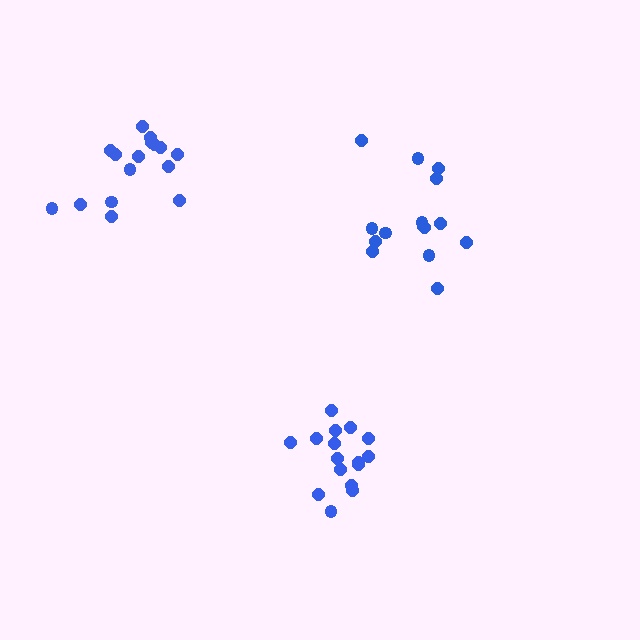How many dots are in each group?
Group 1: 16 dots, Group 2: 15 dots, Group 3: 16 dots (47 total).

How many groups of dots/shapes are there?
There are 3 groups.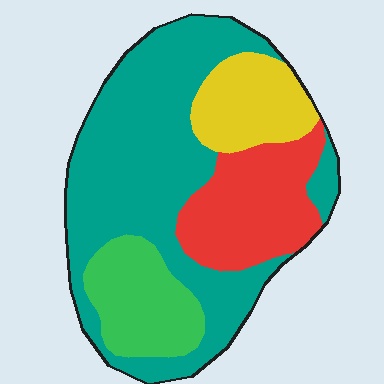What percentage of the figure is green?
Green takes up about one sixth (1/6) of the figure.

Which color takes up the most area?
Teal, at roughly 50%.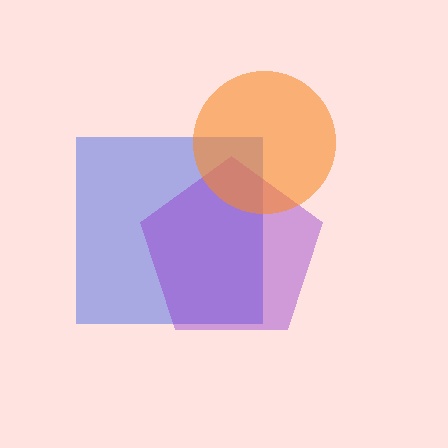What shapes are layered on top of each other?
The layered shapes are: a blue square, a purple pentagon, an orange circle.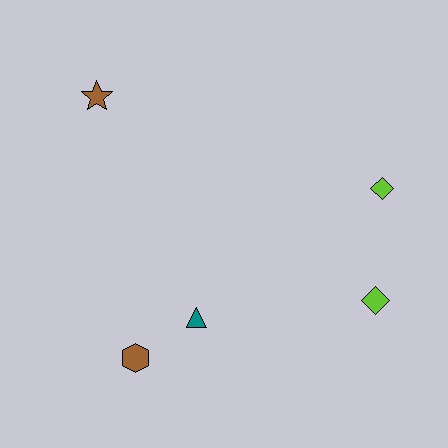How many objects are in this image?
There are 5 objects.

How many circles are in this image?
There are no circles.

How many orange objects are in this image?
There are no orange objects.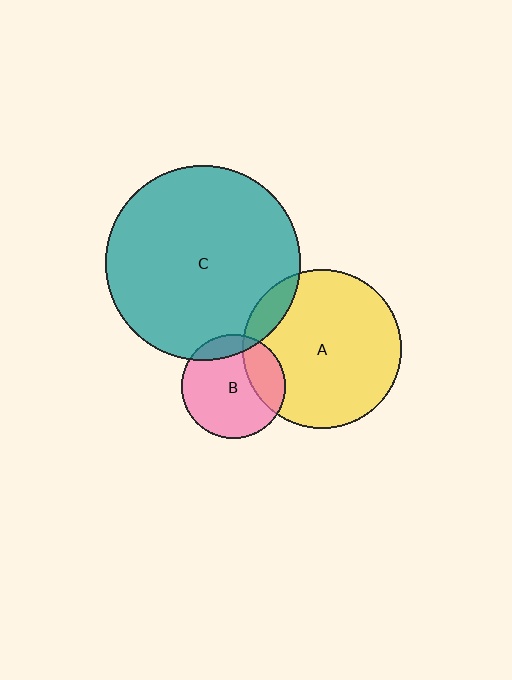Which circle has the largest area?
Circle C (teal).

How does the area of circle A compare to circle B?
Approximately 2.3 times.